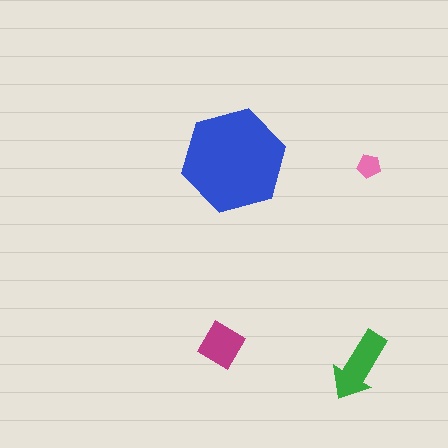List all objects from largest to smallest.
The blue hexagon, the green arrow, the magenta diamond, the pink pentagon.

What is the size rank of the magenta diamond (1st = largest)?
3rd.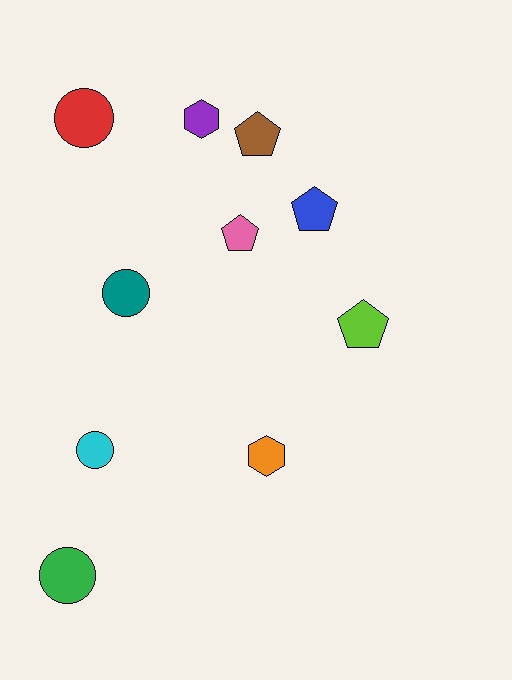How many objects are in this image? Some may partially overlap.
There are 10 objects.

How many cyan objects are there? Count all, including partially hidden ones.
There is 1 cyan object.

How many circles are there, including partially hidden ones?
There are 4 circles.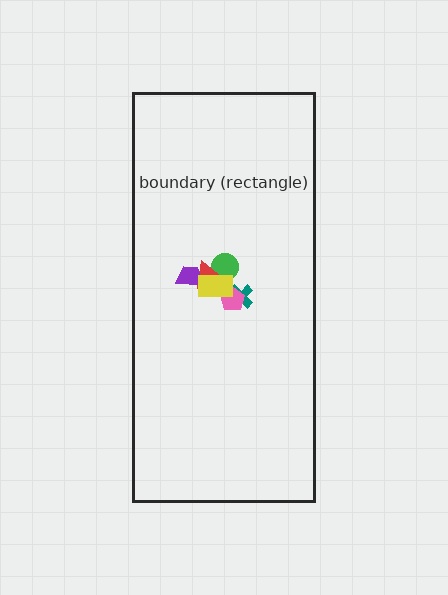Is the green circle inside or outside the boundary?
Inside.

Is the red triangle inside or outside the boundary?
Inside.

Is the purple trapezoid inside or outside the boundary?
Inside.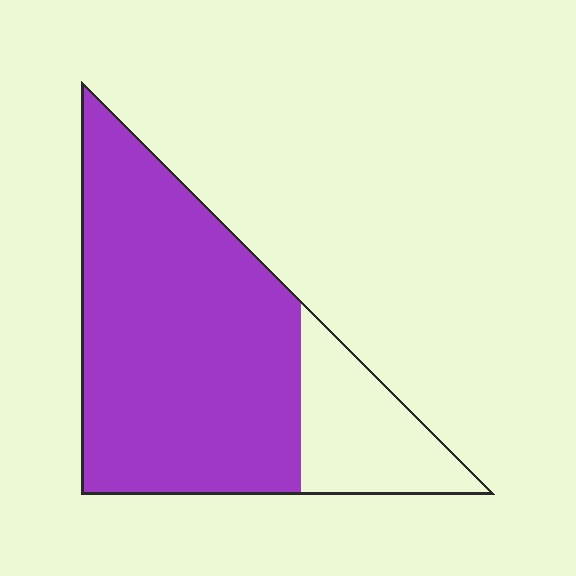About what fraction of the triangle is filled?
About four fifths (4/5).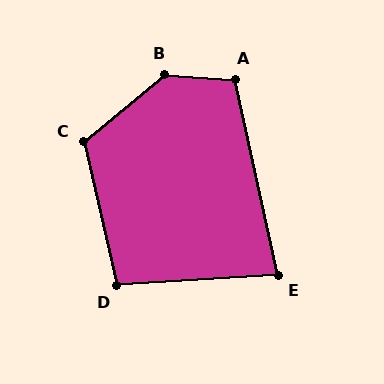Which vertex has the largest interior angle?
B, at approximately 137 degrees.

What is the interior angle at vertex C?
Approximately 116 degrees (obtuse).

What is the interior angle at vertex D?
Approximately 99 degrees (obtuse).